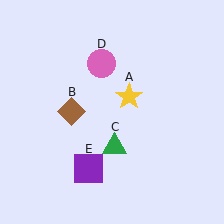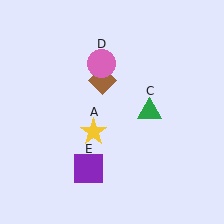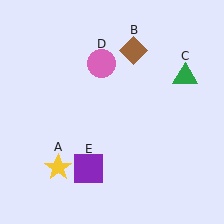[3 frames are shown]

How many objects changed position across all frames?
3 objects changed position: yellow star (object A), brown diamond (object B), green triangle (object C).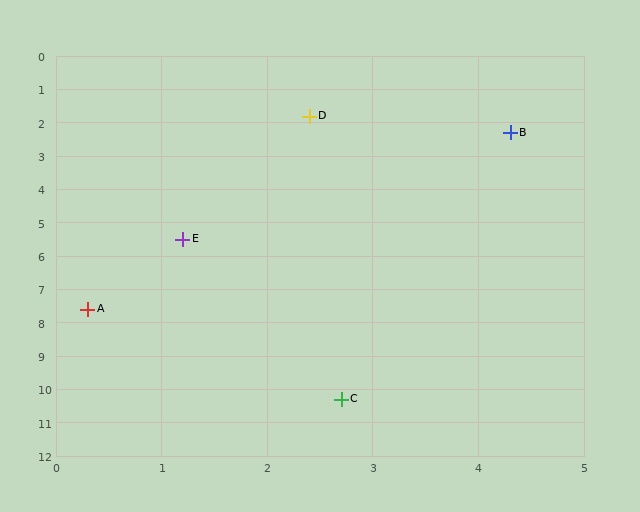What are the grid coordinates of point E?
Point E is at approximately (1.2, 5.5).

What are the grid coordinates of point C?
Point C is at approximately (2.7, 10.3).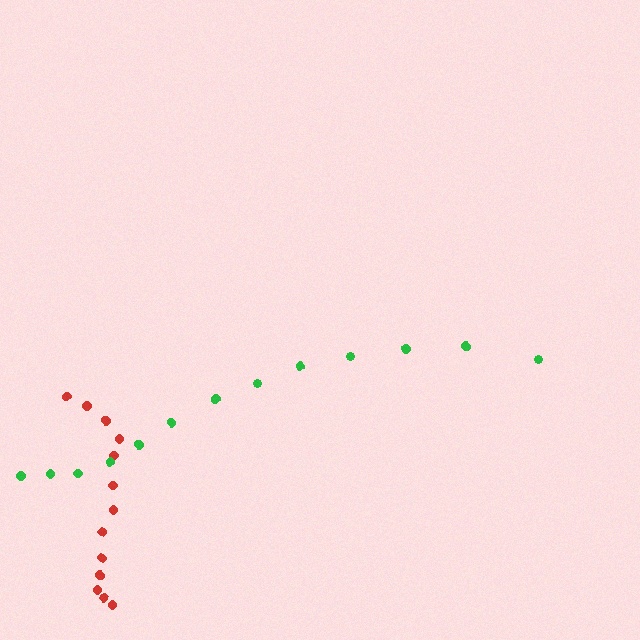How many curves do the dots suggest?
There are 2 distinct paths.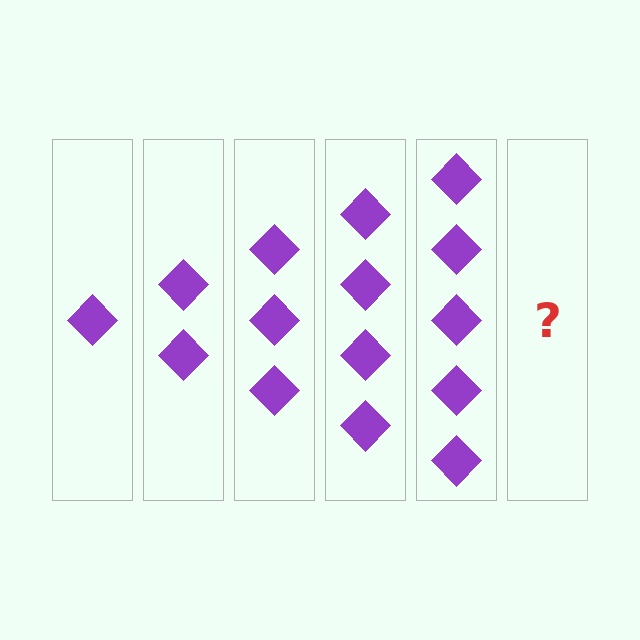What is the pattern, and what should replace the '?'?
The pattern is that each step adds one more diamond. The '?' should be 6 diamonds.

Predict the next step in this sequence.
The next step is 6 diamonds.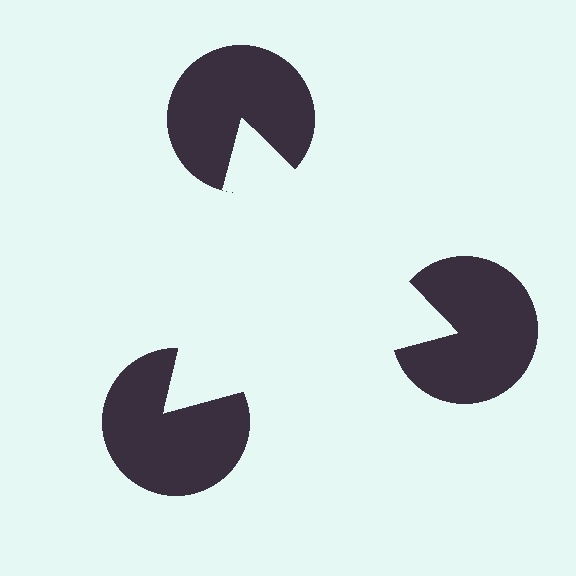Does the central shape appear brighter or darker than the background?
It typically appears slightly brighter than the background, even though no actual brightness change is drawn.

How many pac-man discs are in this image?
There are 3 — one at each vertex of the illusory triangle.